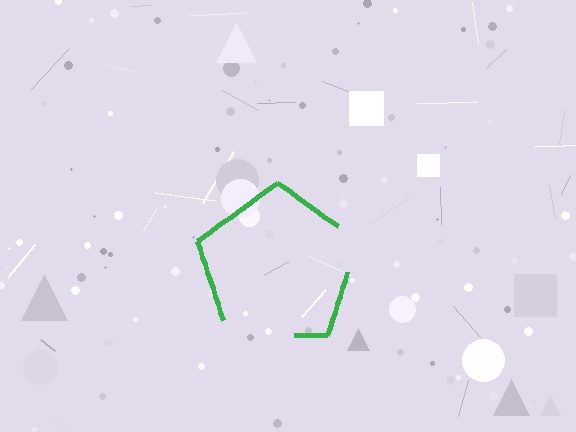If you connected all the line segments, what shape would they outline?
They would outline a pentagon.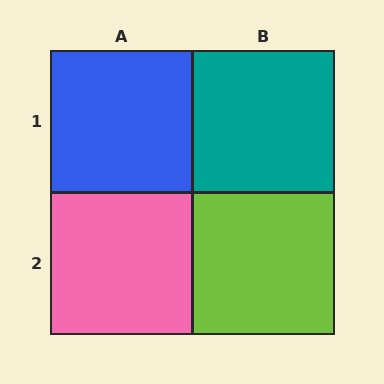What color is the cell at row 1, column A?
Blue.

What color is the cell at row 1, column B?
Teal.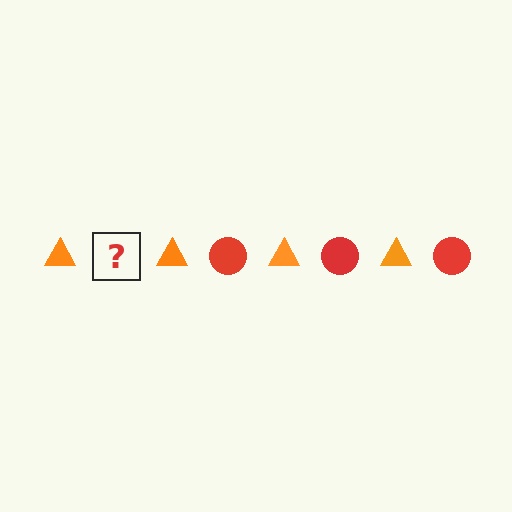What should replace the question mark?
The question mark should be replaced with a red circle.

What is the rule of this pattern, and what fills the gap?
The rule is that the pattern alternates between orange triangle and red circle. The gap should be filled with a red circle.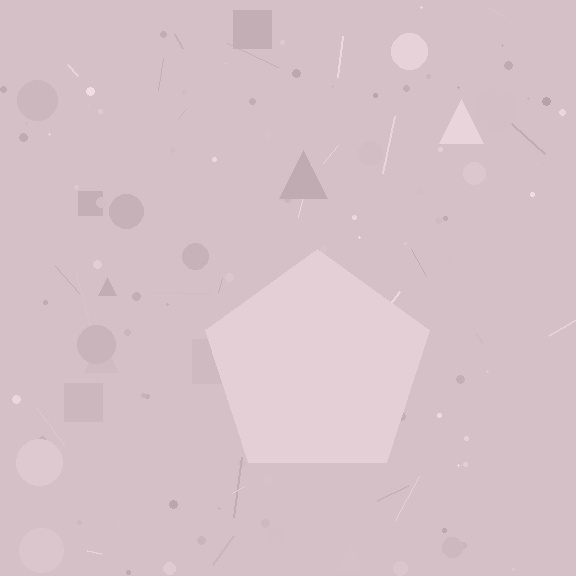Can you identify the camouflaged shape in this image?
The camouflaged shape is a pentagon.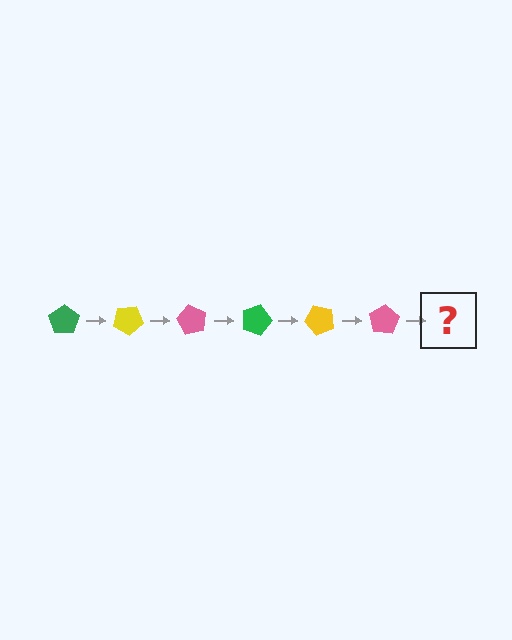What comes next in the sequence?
The next element should be a green pentagon, rotated 180 degrees from the start.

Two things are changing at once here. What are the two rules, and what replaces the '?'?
The two rules are that it rotates 30 degrees each step and the color cycles through green, yellow, and pink. The '?' should be a green pentagon, rotated 180 degrees from the start.